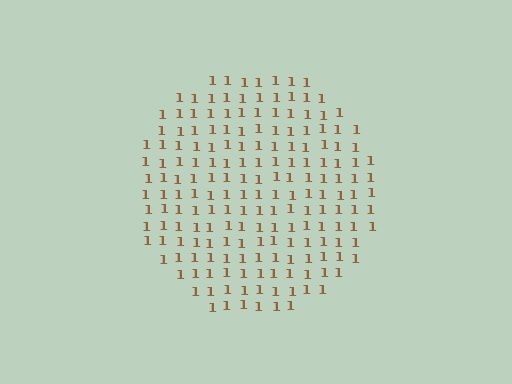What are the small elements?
The small elements are digit 1's.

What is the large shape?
The large shape is a circle.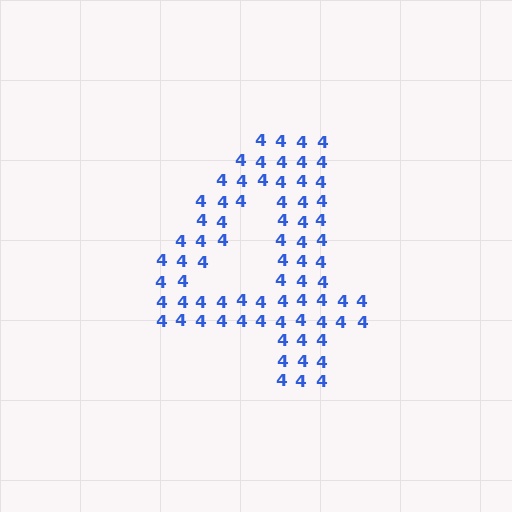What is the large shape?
The large shape is the digit 4.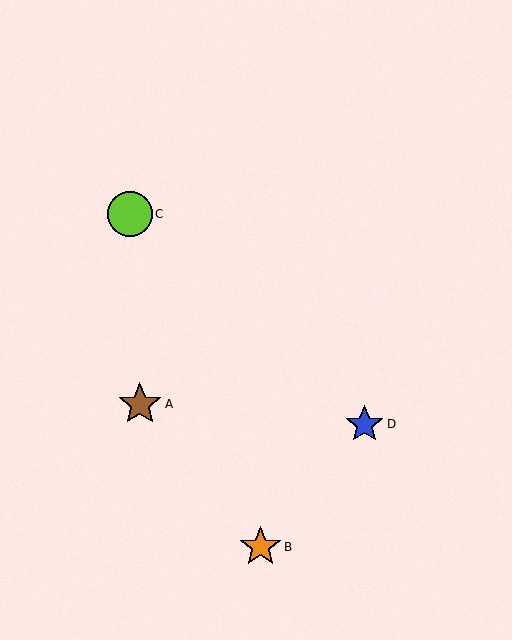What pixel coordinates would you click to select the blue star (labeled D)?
Click at (365, 424) to select the blue star D.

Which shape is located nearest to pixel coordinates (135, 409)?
The brown star (labeled A) at (140, 404) is nearest to that location.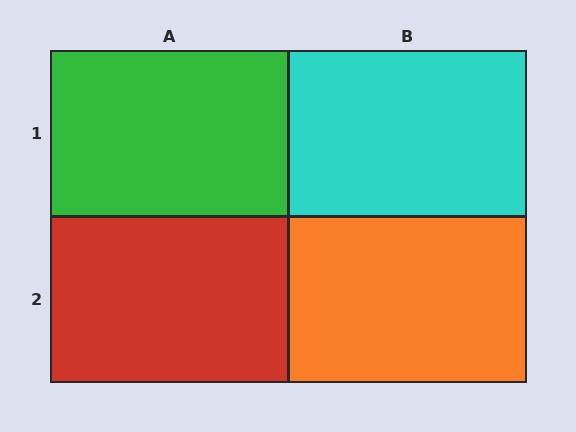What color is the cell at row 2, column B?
Orange.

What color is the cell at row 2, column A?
Red.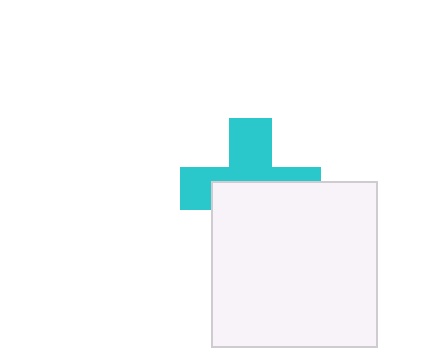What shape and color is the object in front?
The object in front is a white square.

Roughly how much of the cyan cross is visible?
About half of it is visible (roughly 49%).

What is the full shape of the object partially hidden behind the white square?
The partially hidden object is a cyan cross.